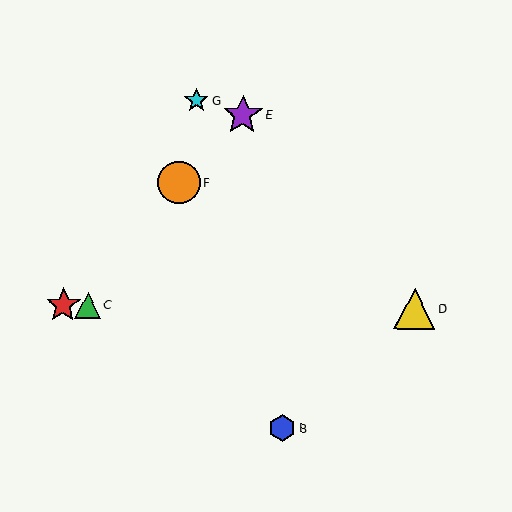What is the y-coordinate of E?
Object E is at y≈115.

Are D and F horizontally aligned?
No, D is at y≈309 and F is at y≈183.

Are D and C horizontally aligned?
Yes, both are at y≈309.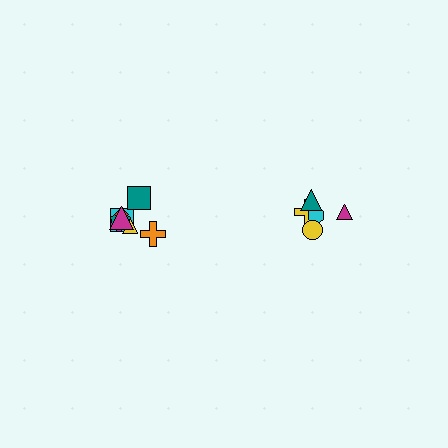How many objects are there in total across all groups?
There are 13 objects.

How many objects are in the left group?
There are 8 objects.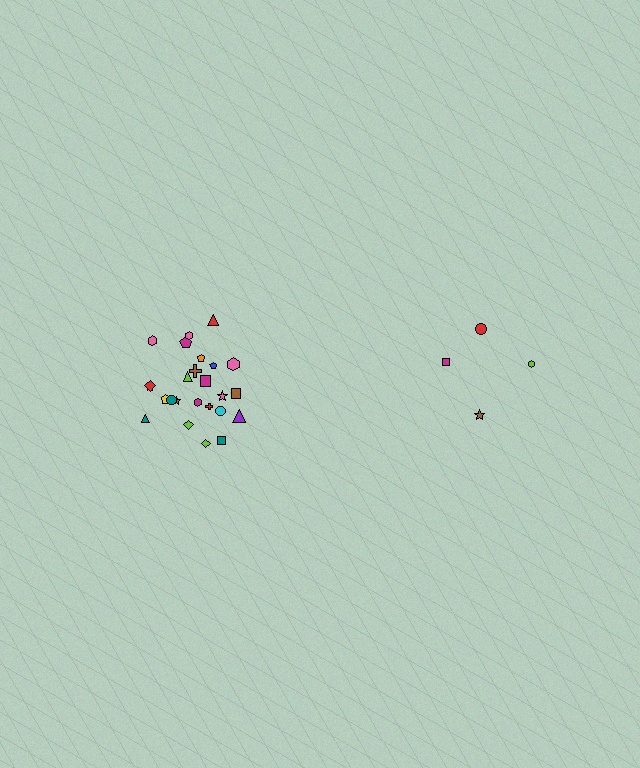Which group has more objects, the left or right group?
The left group.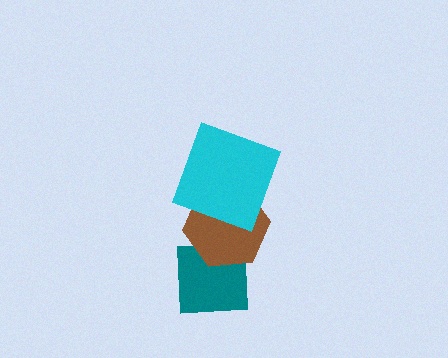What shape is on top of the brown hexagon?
The cyan square is on top of the brown hexagon.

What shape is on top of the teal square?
The brown hexagon is on top of the teal square.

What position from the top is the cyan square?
The cyan square is 1st from the top.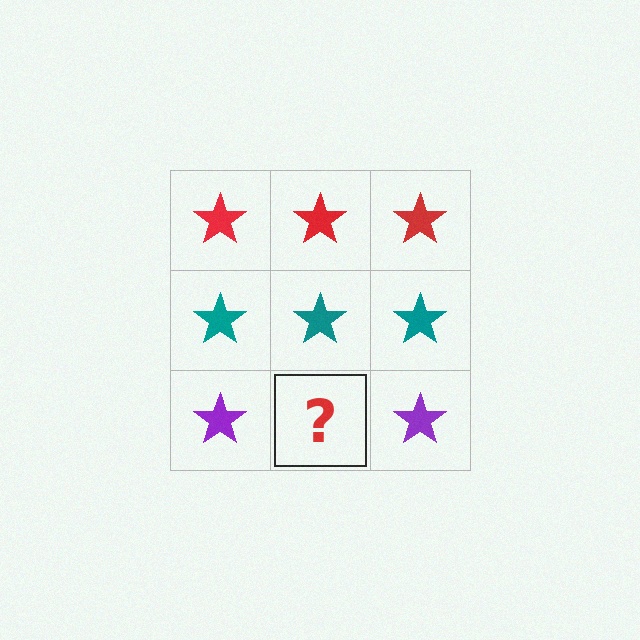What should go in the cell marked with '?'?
The missing cell should contain a purple star.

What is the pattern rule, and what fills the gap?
The rule is that each row has a consistent color. The gap should be filled with a purple star.